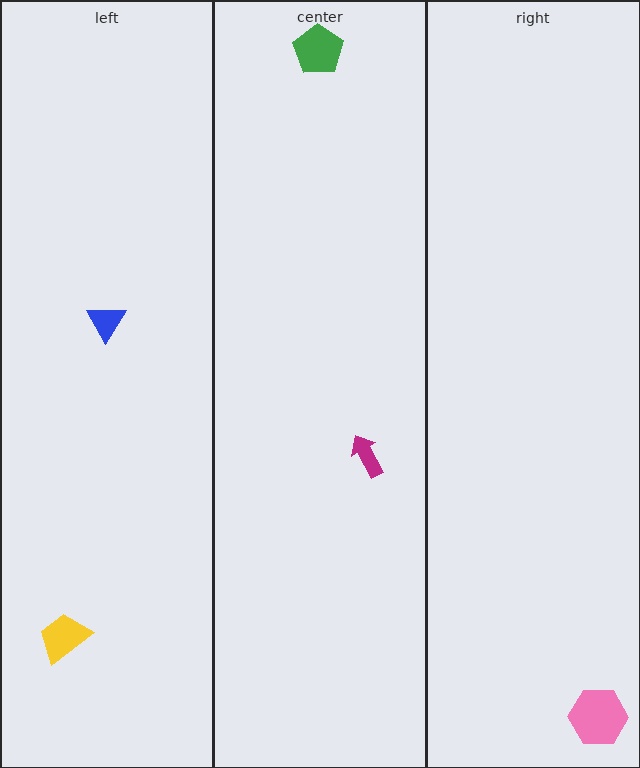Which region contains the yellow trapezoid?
The left region.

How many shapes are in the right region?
1.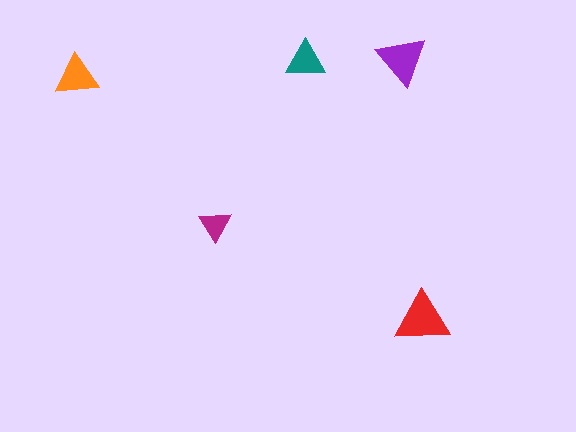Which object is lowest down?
The red triangle is bottommost.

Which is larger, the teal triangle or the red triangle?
The red one.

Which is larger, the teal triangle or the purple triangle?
The purple one.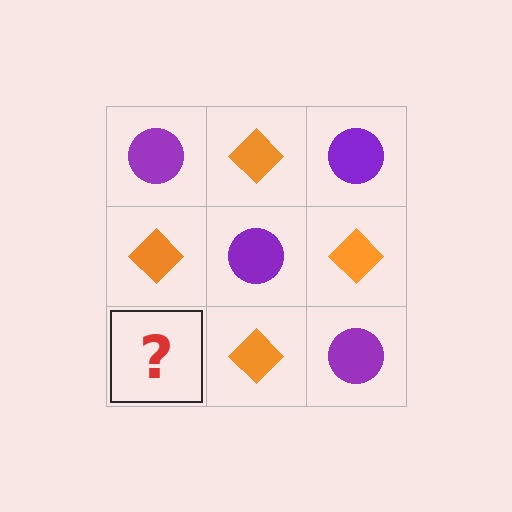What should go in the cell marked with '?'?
The missing cell should contain a purple circle.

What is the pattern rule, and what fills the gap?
The rule is that it alternates purple circle and orange diamond in a checkerboard pattern. The gap should be filled with a purple circle.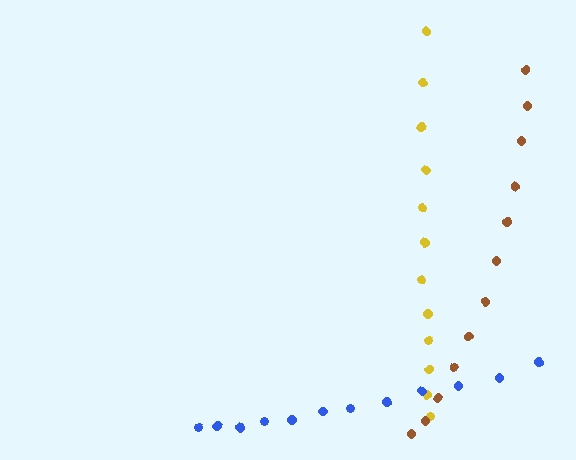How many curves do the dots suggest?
There are 3 distinct paths.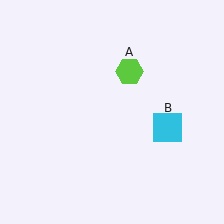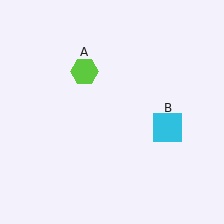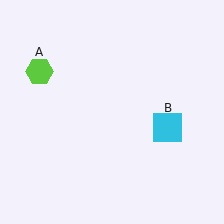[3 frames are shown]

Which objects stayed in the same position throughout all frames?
Cyan square (object B) remained stationary.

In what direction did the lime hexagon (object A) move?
The lime hexagon (object A) moved left.